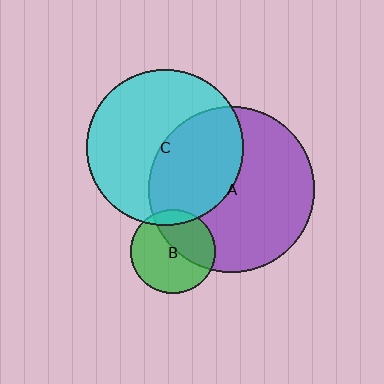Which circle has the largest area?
Circle A (purple).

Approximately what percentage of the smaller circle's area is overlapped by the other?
Approximately 10%.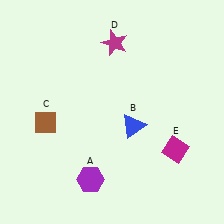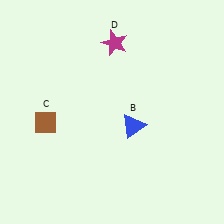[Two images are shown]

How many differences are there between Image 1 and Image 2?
There are 2 differences between the two images.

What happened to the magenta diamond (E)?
The magenta diamond (E) was removed in Image 2. It was in the bottom-right area of Image 1.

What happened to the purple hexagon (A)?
The purple hexagon (A) was removed in Image 2. It was in the bottom-left area of Image 1.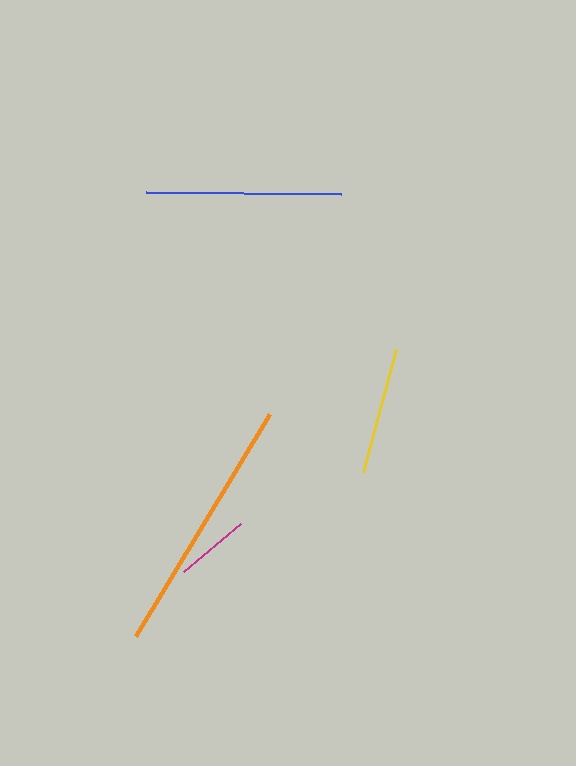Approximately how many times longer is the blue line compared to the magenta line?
The blue line is approximately 2.6 times the length of the magenta line.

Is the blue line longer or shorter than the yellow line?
The blue line is longer than the yellow line.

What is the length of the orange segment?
The orange segment is approximately 259 pixels long.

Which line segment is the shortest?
The magenta line is the shortest at approximately 74 pixels.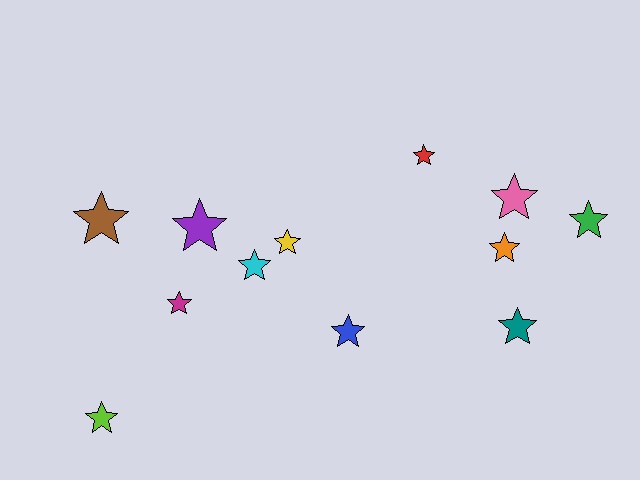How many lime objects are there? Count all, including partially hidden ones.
There is 1 lime object.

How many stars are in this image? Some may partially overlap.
There are 12 stars.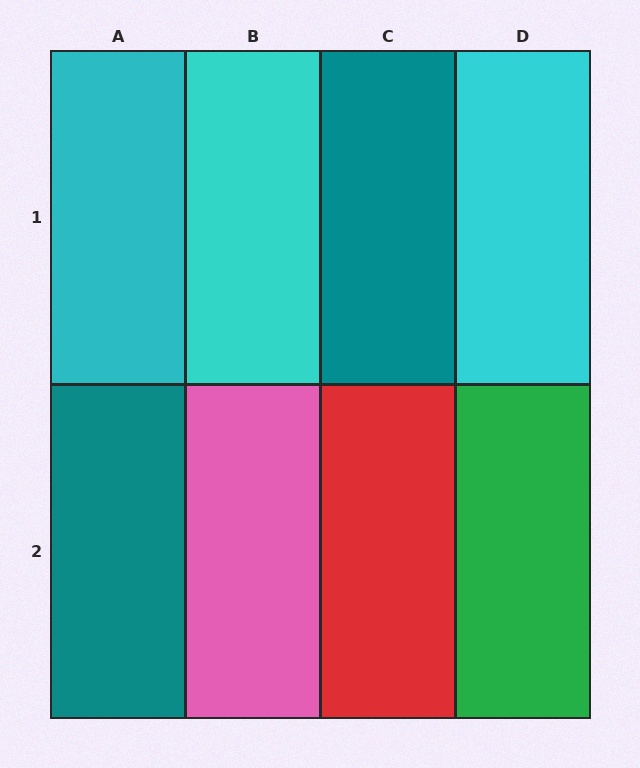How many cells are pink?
1 cell is pink.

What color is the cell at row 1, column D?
Cyan.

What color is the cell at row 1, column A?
Cyan.